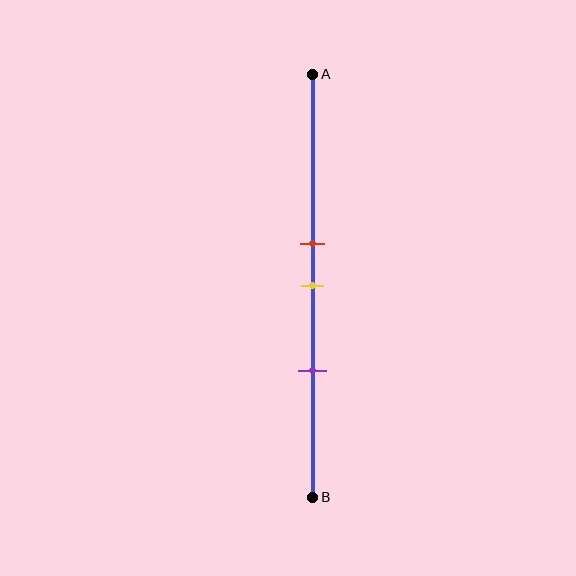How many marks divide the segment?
There are 3 marks dividing the segment.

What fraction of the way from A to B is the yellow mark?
The yellow mark is approximately 50% (0.5) of the way from A to B.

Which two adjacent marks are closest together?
The red and yellow marks are the closest adjacent pair.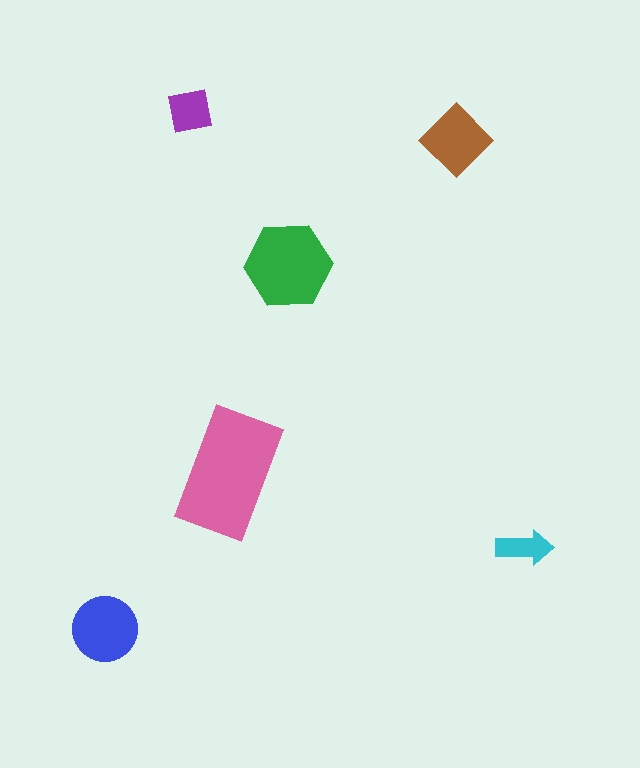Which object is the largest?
The pink rectangle.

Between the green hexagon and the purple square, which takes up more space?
The green hexagon.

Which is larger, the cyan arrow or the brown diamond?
The brown diamond.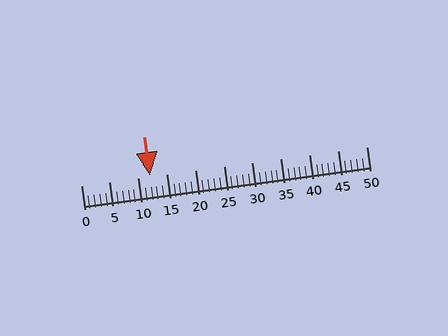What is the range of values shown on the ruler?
The ruler shows values from 0 to 50.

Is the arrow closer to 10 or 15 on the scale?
The arrow is closer to 10.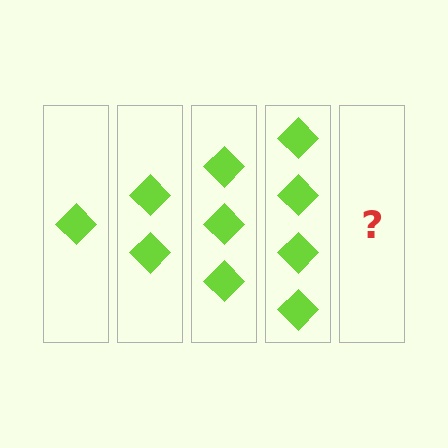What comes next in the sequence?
The next element should be 5 diamonds.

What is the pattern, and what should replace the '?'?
The pattern is that each step adds one more diamond. The '?' should be 5 diamonds.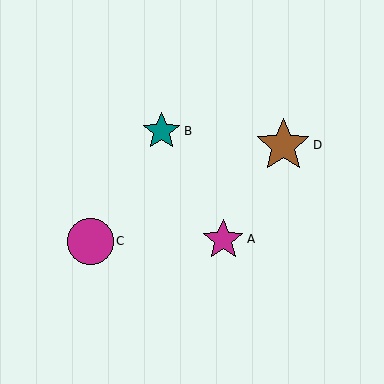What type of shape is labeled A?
Shape A is a magenta star.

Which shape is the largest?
The brown star (labeled D) is the largest.